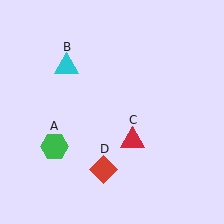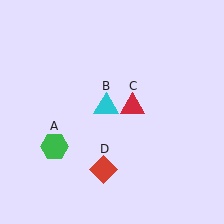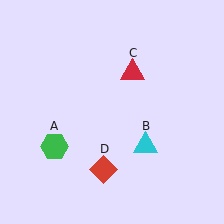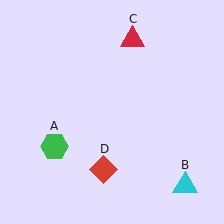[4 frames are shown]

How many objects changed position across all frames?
2 objects changed position: cyan triangle (object B), red triangle (object C).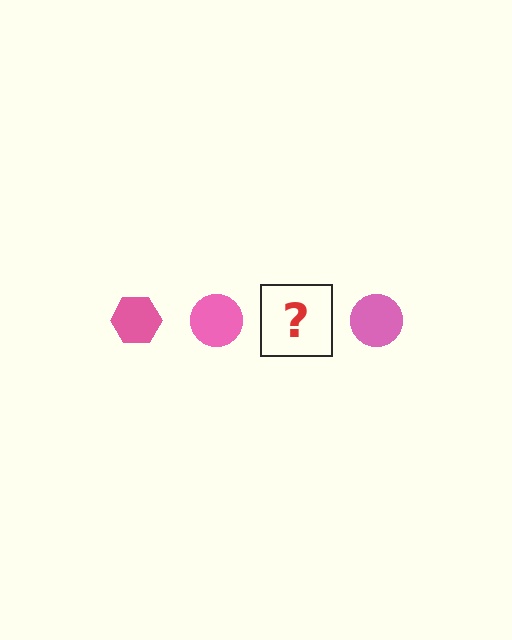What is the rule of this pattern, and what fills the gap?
The rule is that the pattern cycles through hexagon, circle shapes in pink. The gap should be filled with a pink hexagon.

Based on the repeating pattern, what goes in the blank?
The blank should be a pink hexagon.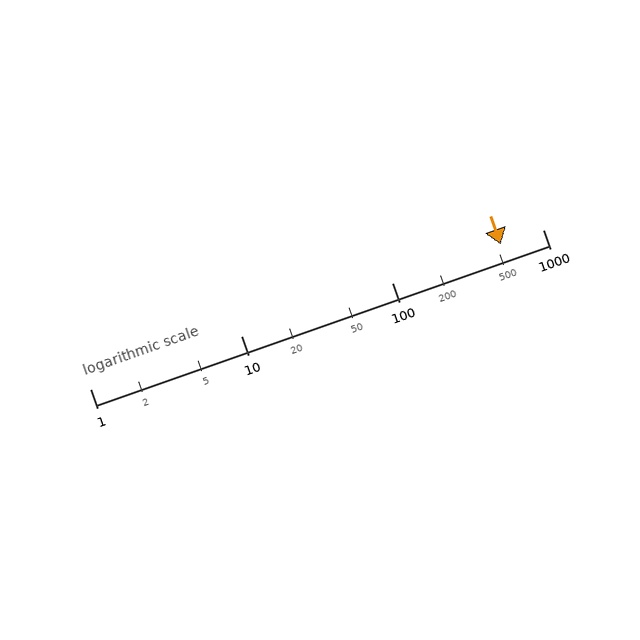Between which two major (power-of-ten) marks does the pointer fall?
The pointer is between 100 and 1000.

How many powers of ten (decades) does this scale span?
The scale spans 3 decades, from 1 to 1000.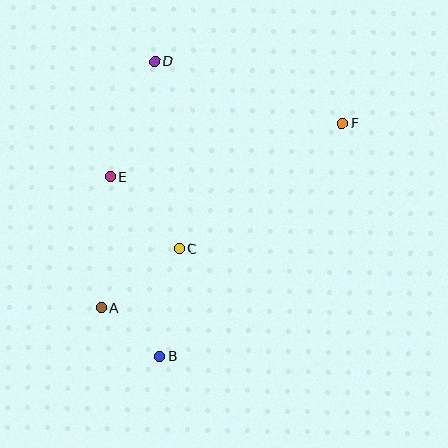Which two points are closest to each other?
Points A and B are closest to each other.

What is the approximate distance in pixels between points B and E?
The distance between B and E is approximately 186 pixels.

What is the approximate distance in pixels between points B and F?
The distance between B and F is approximately 296 pixels.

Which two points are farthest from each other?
Points A and F are farthest from each other.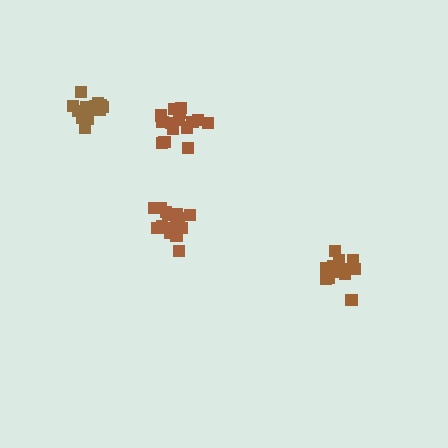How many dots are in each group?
Group 1: 15 dots, Group 2: 17 dots, Group 3: 15 dots, Group 4: 16 dots (63 total).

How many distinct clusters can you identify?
There are 4 distinct clusters.